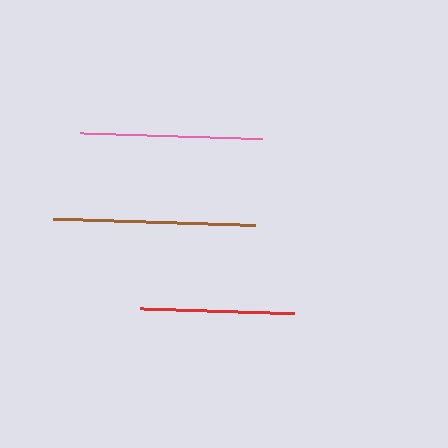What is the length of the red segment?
The red segment is approximately 154 pixels long.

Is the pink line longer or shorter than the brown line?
The brown line is longer than the pink line.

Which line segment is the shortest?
The red line is the shortest at approximately 154 pixels.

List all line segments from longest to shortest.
From longest to shortest: brown, pink, red.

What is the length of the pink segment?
The pink segment is approximately 182 pixels long.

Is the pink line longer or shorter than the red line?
The pink line is longer than the red line.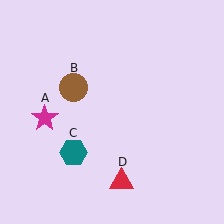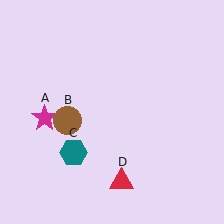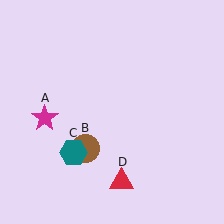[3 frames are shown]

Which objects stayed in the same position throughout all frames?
Magenta star (object A) and teal hexagon (object C) and red triangle (object D) remained stationary.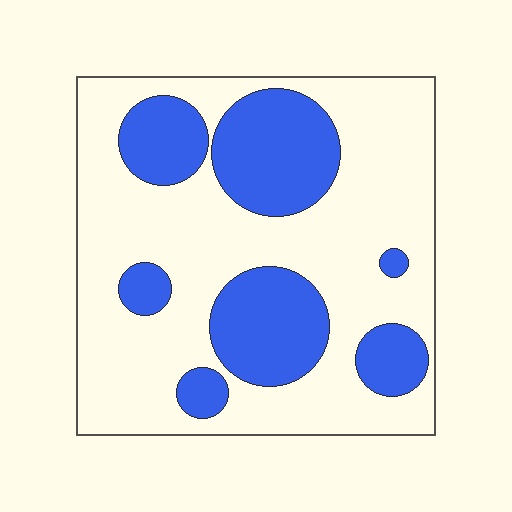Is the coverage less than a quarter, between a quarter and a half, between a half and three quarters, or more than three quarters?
Between a quarter and a half.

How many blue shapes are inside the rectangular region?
7.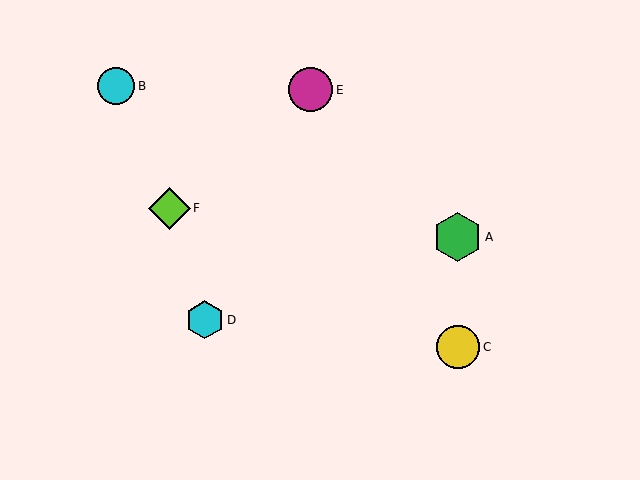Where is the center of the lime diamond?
The center of the lime diamond is at (170, 208).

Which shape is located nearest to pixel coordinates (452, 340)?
The yellow circle (labeled C) at (458, 347) is nearest to that location.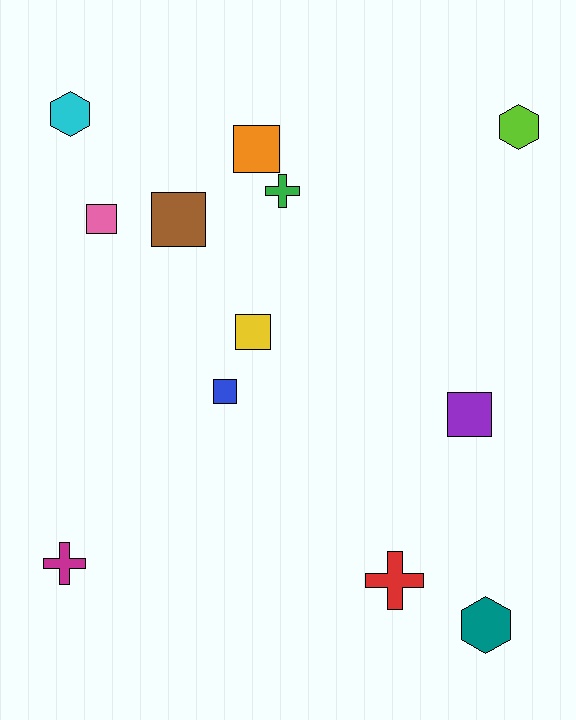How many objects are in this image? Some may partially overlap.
There are 12 objects.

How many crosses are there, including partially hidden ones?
There are 3 crosses.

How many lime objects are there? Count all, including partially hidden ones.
There is 1 lime object.